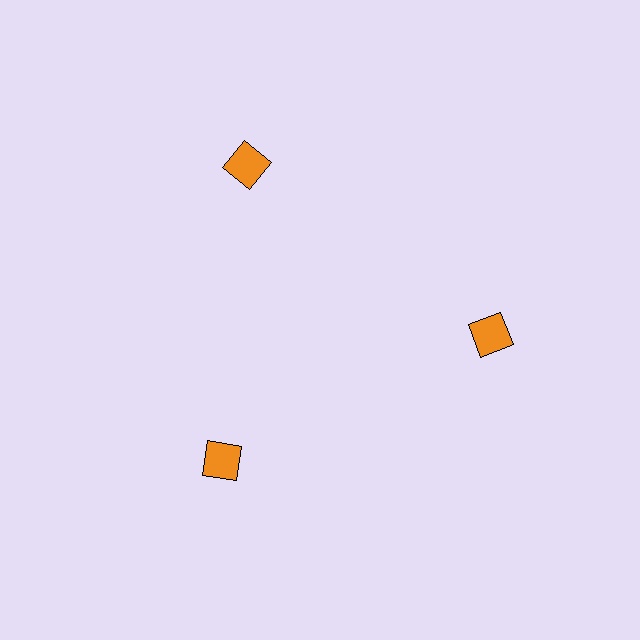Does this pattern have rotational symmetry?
Yes, this pattern has 3-fold rotational symmetry. It looks the same after rotating 120 degrees around the center.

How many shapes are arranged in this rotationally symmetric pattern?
There are 3 shapes, arranged in 3 groups of 1.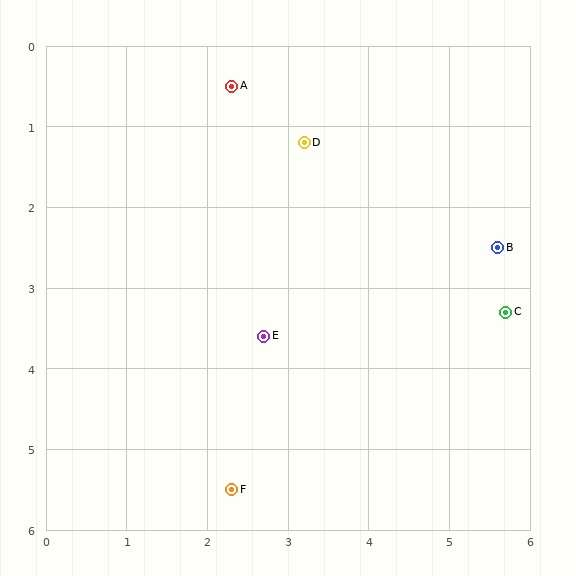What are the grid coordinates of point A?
Point A is at approximately (2.3, 0.5).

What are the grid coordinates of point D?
Point D is at approximately (3.2, 1.2).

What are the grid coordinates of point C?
Point C is at approximately (5.7, 3.3).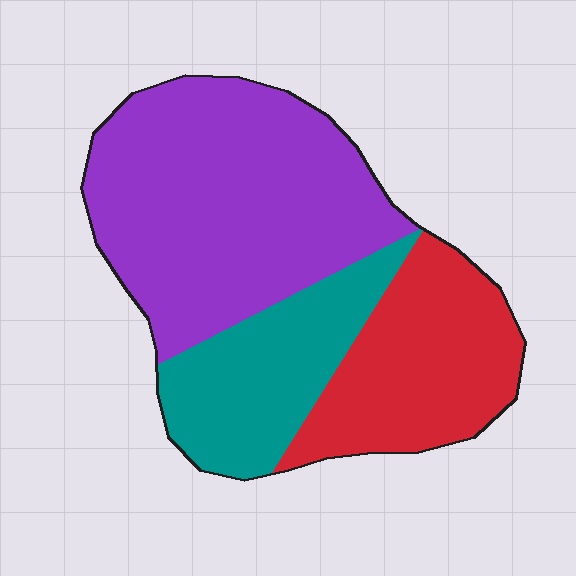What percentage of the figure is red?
Red takes up about one quarter (1/4) of the figure.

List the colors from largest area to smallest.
From largest to smallest: purple, red, teal.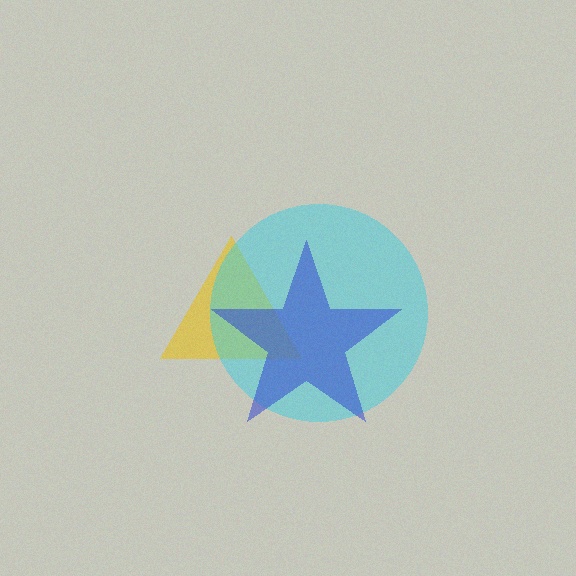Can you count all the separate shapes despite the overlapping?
Yes, there are 3 separate shapes.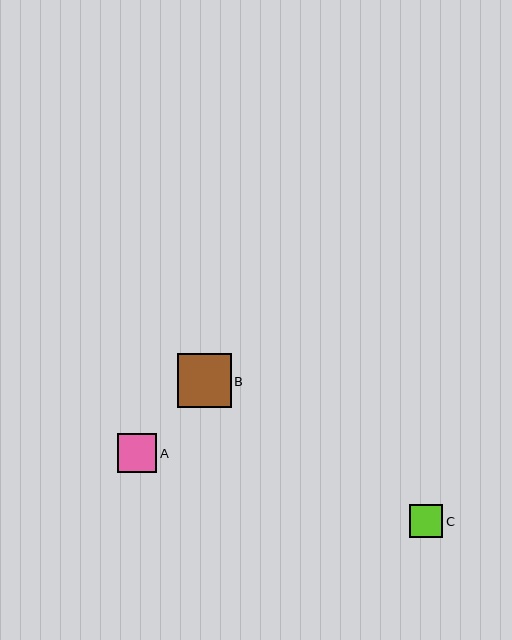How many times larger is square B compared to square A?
Square B is approximately 1.4 times the size of square A.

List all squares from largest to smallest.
From largest to smallest: B, A, C.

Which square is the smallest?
Square C is the smallest with a size of approximately 33 pixels.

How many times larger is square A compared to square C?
Square A is approximately 1.2 times the size of square C.